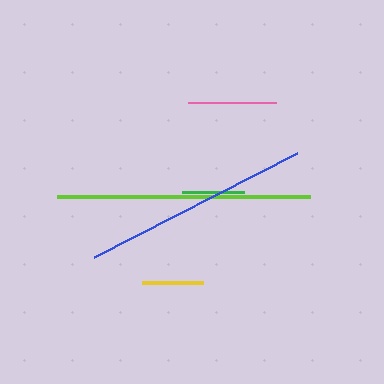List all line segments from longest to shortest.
From longest to shortest: lime, blue, pink, green, yellow.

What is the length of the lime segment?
The lime segment is approximately 253 pixels long.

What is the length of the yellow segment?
The yellow segment is approximately 60 pixels long.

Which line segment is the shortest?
The yellow line is the shortest at approximately 60 pixels.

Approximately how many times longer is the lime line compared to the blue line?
The lime line is approximately 1.1 times the length of the blue line.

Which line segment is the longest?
The lime line is the longest at approximately 253 pixels.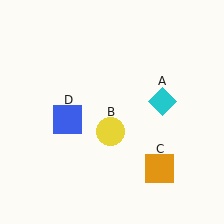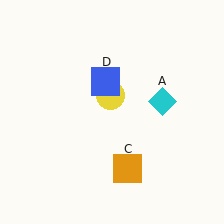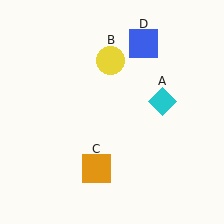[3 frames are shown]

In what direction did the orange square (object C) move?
The orange square (object C) moved left.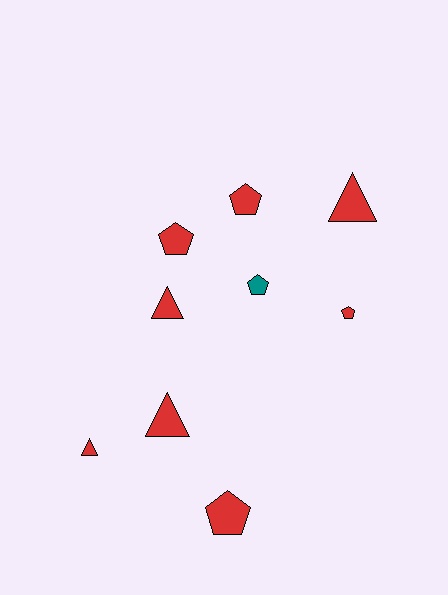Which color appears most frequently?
Red, with 8 objects.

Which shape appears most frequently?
Pentagon, with 5 objects.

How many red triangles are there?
There are 4 red triangles.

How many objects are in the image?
There are 9 objects.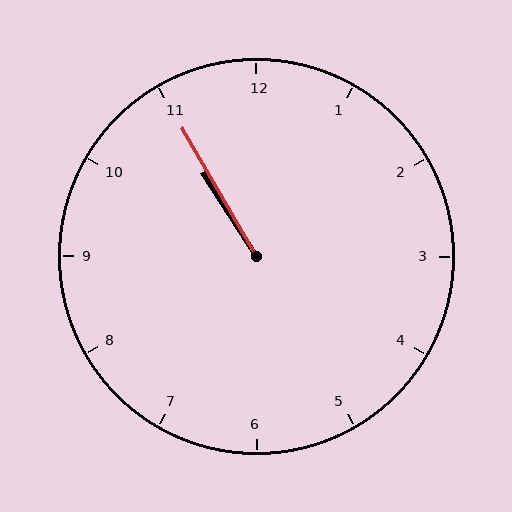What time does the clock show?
10:55.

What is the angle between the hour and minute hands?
Approximately 2 degrees.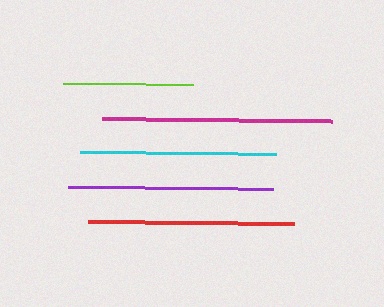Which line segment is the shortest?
The lime line is the shortest at approximately 129 pixels.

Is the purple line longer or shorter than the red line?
The red line is longer than the purple line.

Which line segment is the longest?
The magenta line is the longest at approximately 230 pixels.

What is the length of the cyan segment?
The cyan segment is approximately 196 pixels long.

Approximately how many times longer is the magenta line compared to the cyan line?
The magenta line is approximately 1.2 times the length of the cyan line.